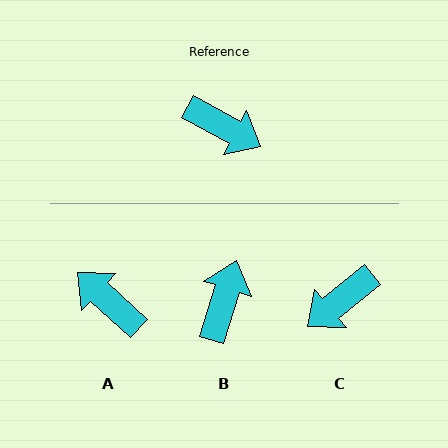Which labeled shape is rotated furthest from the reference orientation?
A, about 166 degrees away.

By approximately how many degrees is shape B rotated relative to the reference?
Approximately 101 degrees counter-clockwise.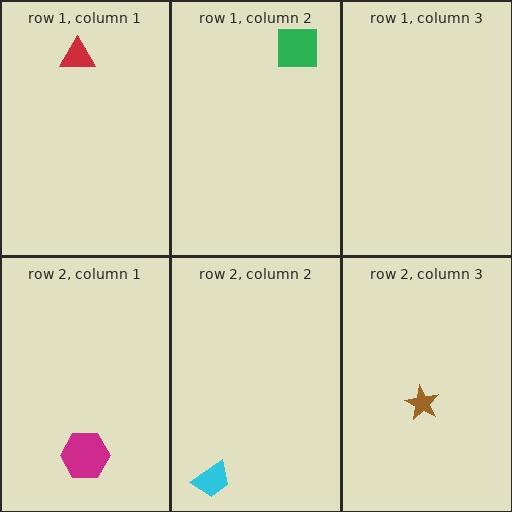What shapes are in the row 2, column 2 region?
The cyan trapezoid.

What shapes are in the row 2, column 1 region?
The magenta hexagon.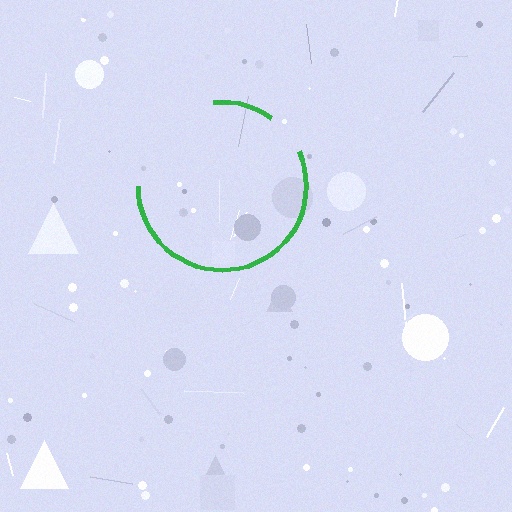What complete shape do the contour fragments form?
The contour fragments form a circle.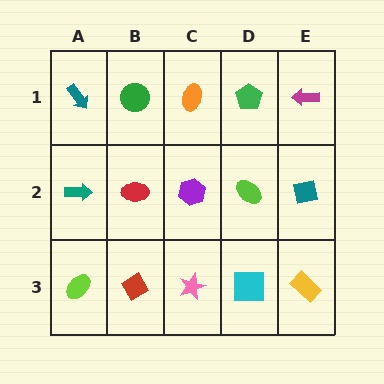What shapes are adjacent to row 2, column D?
A green pentagon (row 1, column D), a cyan square (row 3, column D), a purple hexagon (row 2, column C), a teal square (row 2, column E).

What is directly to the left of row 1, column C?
A green circle.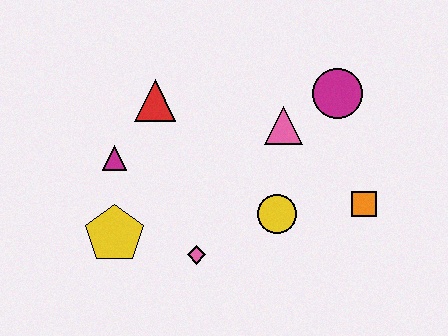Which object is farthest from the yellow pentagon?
The magenta circle is farthest from the yellow pentagon.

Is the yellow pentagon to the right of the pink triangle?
No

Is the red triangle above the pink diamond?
Yes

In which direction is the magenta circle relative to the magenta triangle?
The magenta circle is to the right of the magenta triangle.